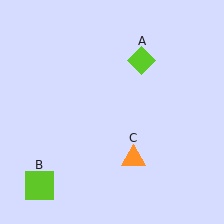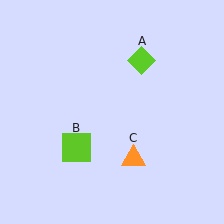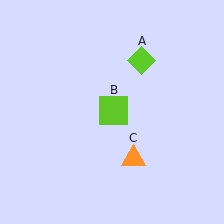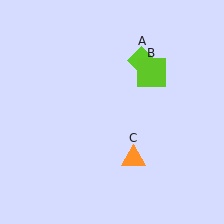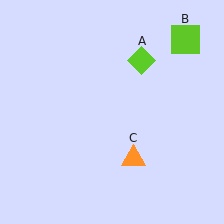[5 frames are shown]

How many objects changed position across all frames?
1 object changed position: lime square (object B).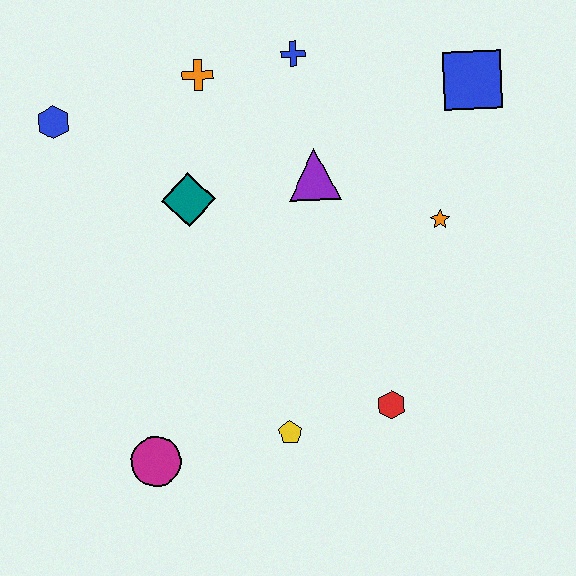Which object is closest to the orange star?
The purple triangle is closest to the orange star.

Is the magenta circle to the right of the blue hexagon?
Yes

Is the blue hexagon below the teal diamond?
No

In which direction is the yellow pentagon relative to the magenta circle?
The yellow pentagon is to the right of the magenta circle.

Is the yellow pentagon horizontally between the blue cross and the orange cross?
Yes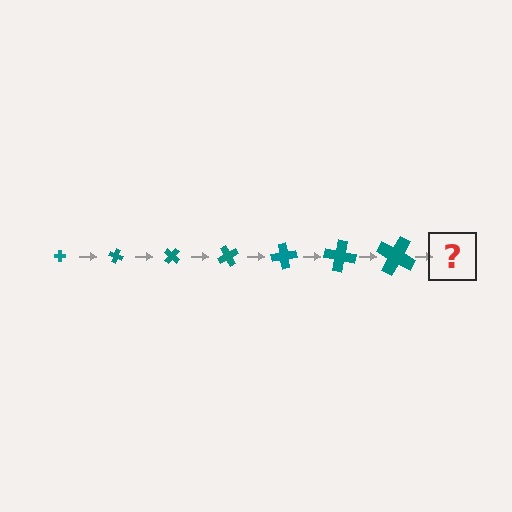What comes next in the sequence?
The next element should be a cross, larger than the previous one and rotated 140 degrees from the start.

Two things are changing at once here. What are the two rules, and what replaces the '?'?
The two rules are that the cross grows larger each step and it rotates 20 degrees each step. The '?' should be a cross, larger than the previous one and rotated 140 degrees from the start.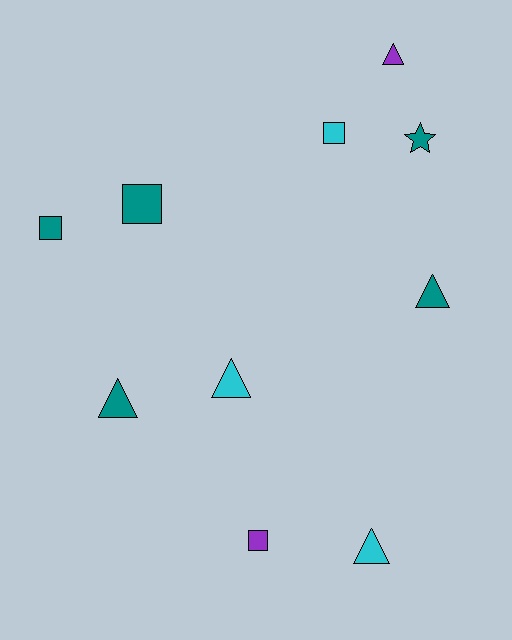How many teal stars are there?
There is 1 teal star.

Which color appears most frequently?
Teal, with 5 objects.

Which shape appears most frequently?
Triangle, with 5 objects.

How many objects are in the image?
There are 10 objects.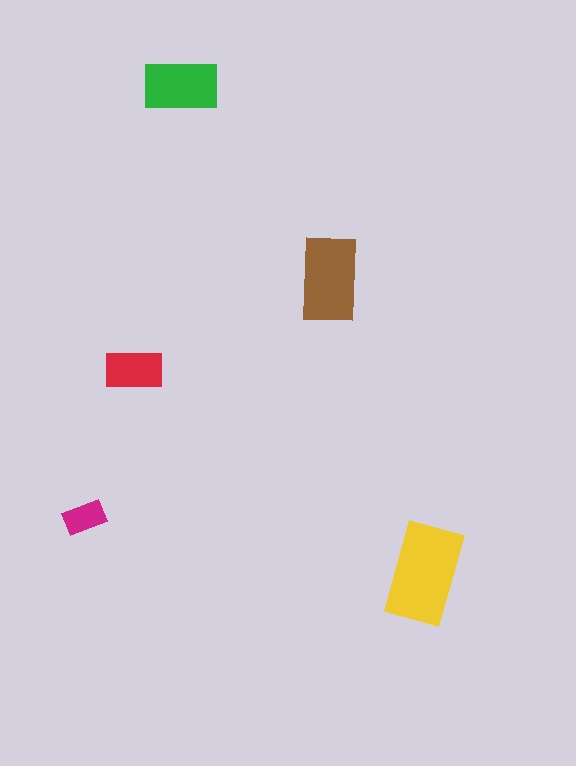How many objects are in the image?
There are 5 objects in the image.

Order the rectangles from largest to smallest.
the yellow one, the brown one, the green one, the red one, the magenta one.